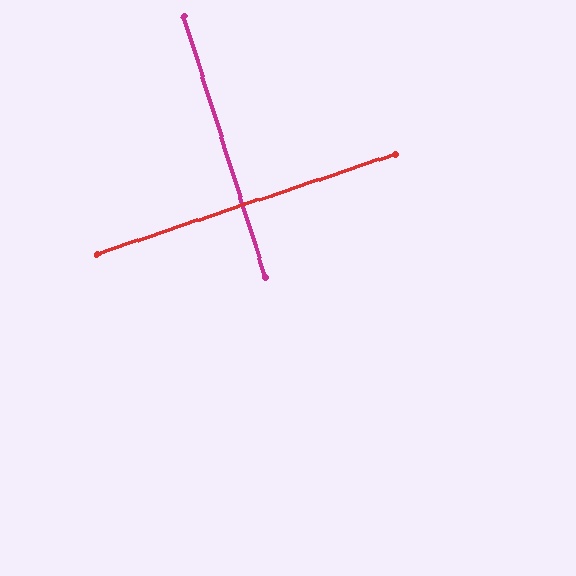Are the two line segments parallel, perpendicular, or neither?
Perpendicular — they meet at approximately 89°.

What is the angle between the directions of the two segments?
Approximately 89 degrees.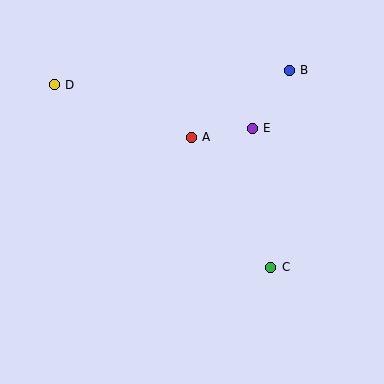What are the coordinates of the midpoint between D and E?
The midpoint between D and E is at (153, 107).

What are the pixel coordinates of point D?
Point D is at (54, 85).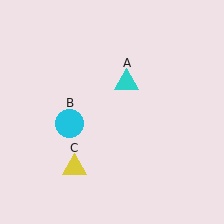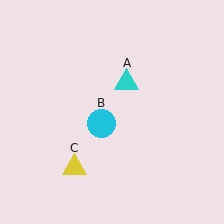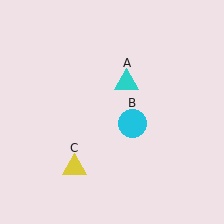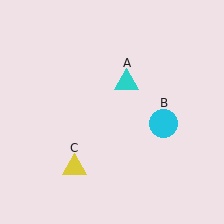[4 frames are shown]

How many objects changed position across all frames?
1 object changed position: cyan circle (object B).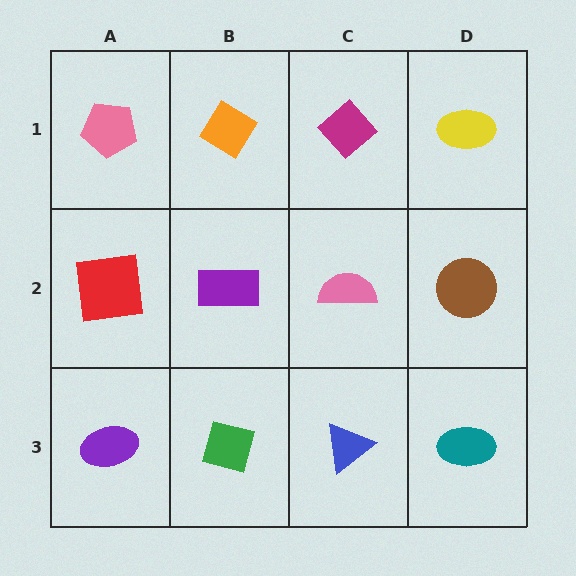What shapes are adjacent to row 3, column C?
A pink semicircle (row 2, column C), a green square (row 3, column B), a teal ellipse (row 3, column D).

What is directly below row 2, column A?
A purple ellipse.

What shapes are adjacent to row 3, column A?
A red square (row 2, column A), a green square (row 3, column B).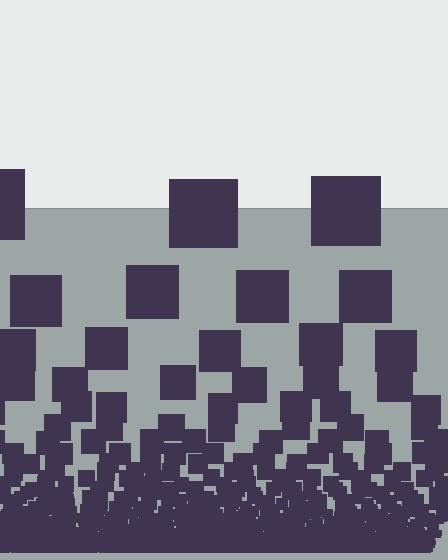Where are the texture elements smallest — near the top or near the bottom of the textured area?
Near the bottom.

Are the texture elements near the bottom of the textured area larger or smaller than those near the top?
Smaller. The gradient is inverted — elements near the bottom are smaller and denser.